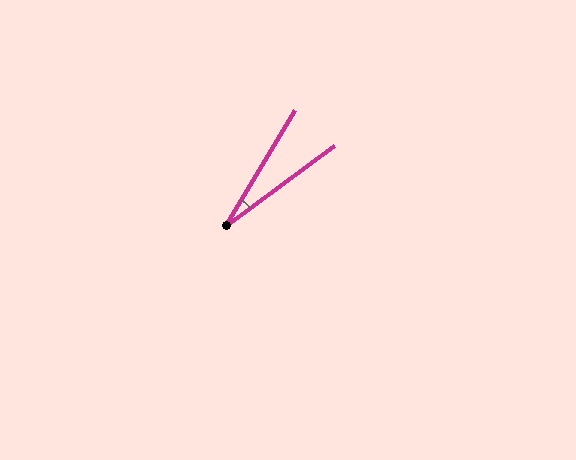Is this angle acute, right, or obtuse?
It is acute.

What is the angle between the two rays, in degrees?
Approximately 22 degrees.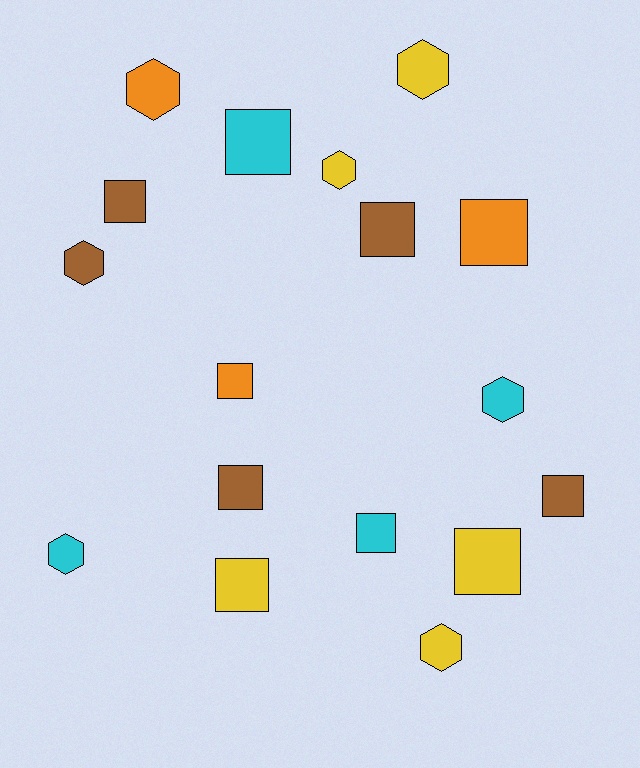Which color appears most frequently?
Yellow, with 5 objects.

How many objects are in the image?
There are 17 objects.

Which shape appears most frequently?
Square, with 10 objects.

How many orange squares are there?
There are 2 orange squares.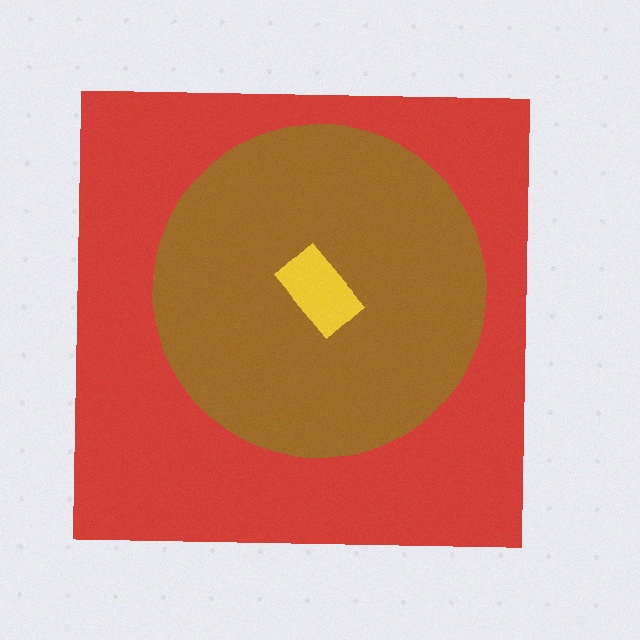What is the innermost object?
The yellow rectangle.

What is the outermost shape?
The red square.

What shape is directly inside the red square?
The brown circle.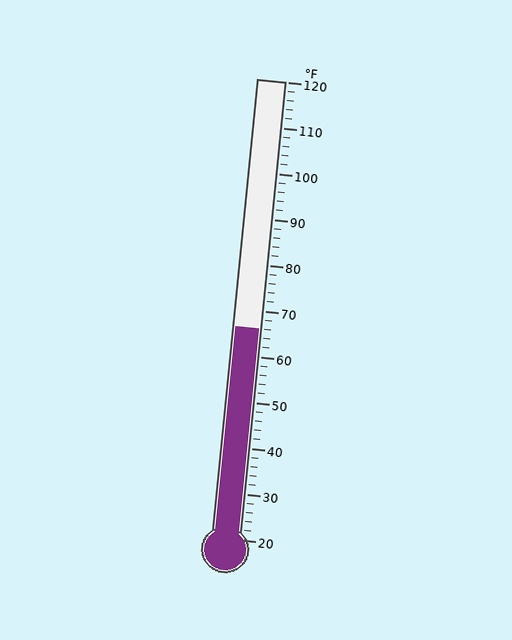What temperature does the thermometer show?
The thermometer shows approximately 66°F.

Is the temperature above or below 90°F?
The temperature is below 90°F.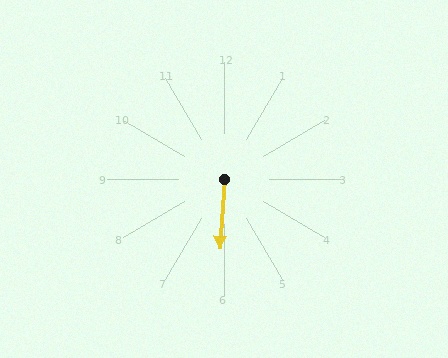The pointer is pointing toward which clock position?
Roughly 6 o'clock.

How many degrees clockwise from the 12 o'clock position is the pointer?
Approximately 184 degrees.